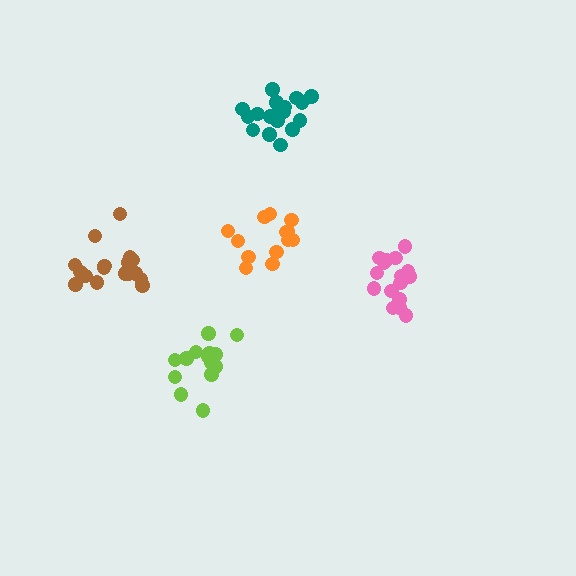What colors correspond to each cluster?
The clusters are colored: lime, pink, orange, teal, brown.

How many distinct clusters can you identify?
There are 5 distinct clusters.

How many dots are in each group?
Group 1: 14 dots, Group 2: 16 dots, Group 3: 13 dots, Group 4: 18 dots, Group 5: 17 dots (78 total).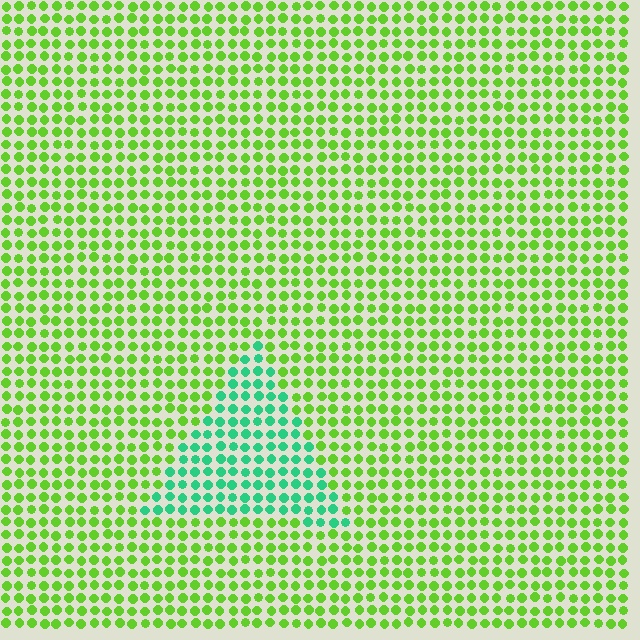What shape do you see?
I see a triangle.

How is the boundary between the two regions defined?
The boundary is defined purely by a slight shift in hue (about 53 degrees). Spacing, size, and orientation are identical on both sides.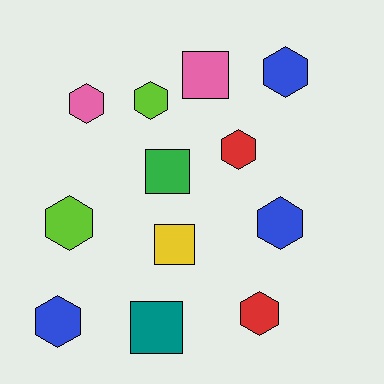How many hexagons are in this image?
There are 8 hexagons.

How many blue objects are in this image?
There are 3 blue objects.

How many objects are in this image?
There are 12 objects.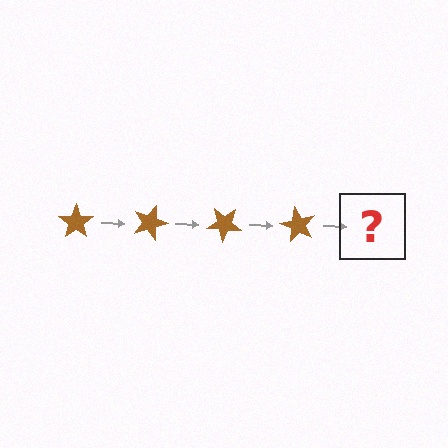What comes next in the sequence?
The next element should be a brown star rotated 80 degrees.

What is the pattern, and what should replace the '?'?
The pattern is that the star rotates 20 degrees each step. The '?' should be a brown star rotated 80 degrees.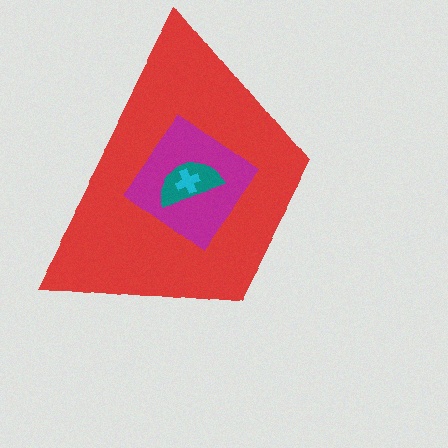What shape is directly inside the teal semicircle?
The cyan cross.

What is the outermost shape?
The red trapezoid.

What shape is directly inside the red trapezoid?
The magenta diamond.